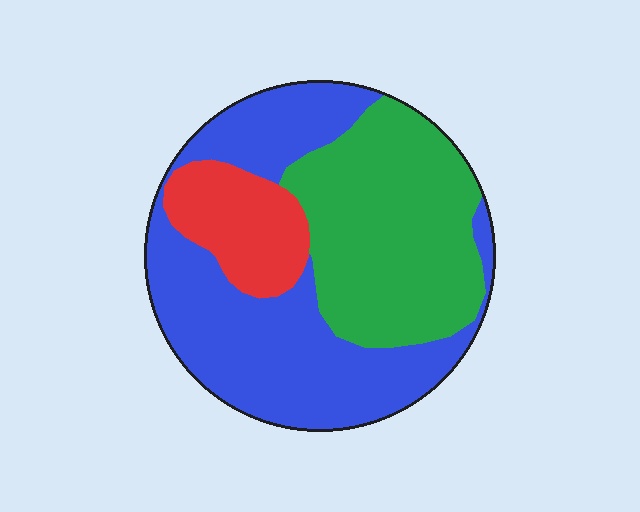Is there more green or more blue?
Blue.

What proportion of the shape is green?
Green takes up about three eighths (3/8) of the shape.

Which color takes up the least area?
Red, at roughly 15%.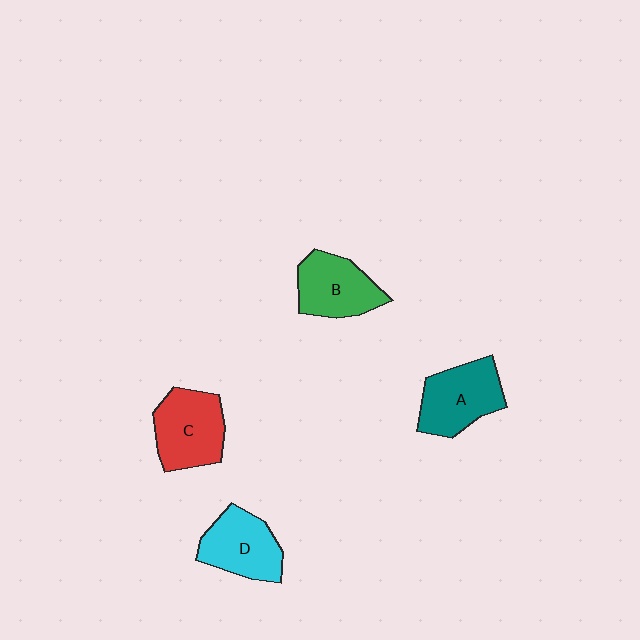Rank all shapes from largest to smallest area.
From largest to smallest: C (red), A (teal), D (cyan), B (green).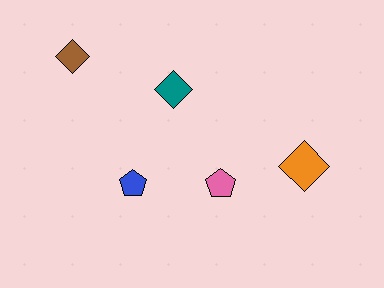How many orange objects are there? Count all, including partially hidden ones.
There is 1 orange object.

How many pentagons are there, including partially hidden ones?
There are 2 pentagons.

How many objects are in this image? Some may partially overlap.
There are 5 objects.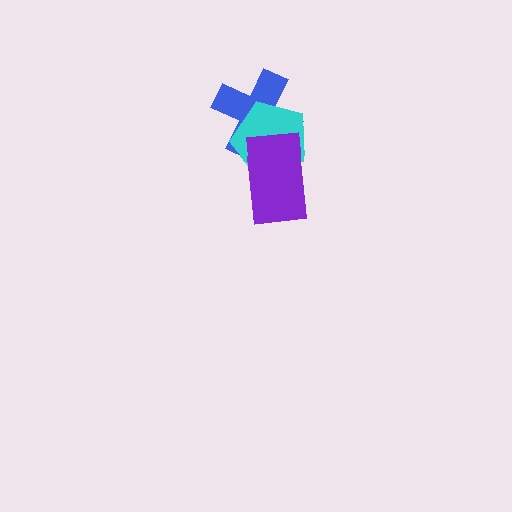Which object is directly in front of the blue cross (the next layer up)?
The cyan pentagon is directly in front of the blue cross.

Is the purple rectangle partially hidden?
No, no other shape covers it.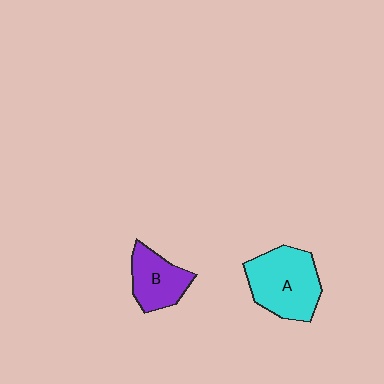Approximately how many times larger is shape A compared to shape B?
Approximately 1.5 times.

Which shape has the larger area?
Shape A (cyan).